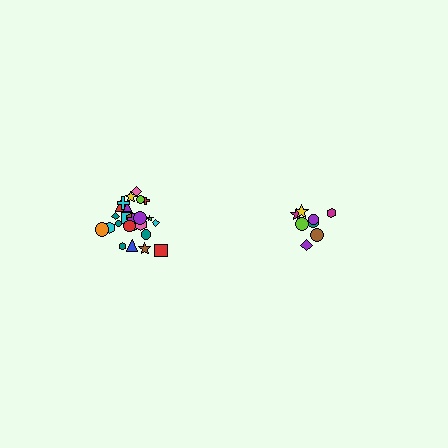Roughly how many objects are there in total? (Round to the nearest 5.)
Roughly 35 objects in total.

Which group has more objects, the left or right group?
The left group.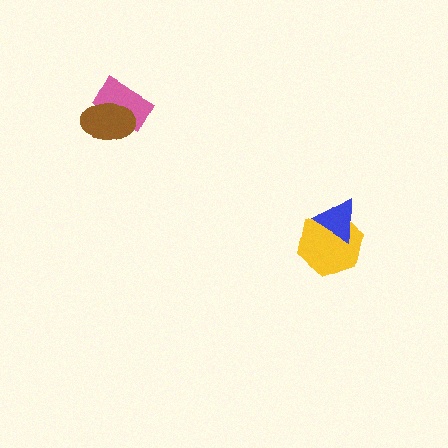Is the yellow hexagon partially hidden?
Yes, it is partially covered by another shape.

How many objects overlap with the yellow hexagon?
1 object overlaps with the yellow hexagon.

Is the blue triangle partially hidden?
No, no other shape covers it.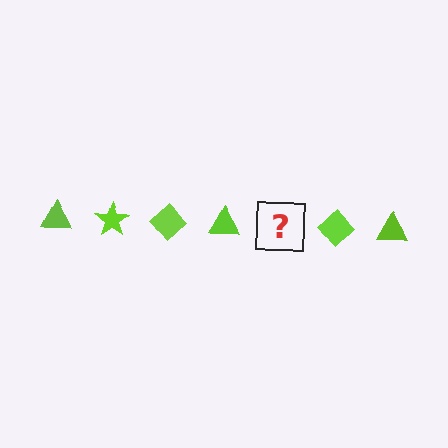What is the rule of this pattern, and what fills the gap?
The rule is that the pattern cycles through triangle, star, diamond shapes in lime. The gap should be filled with a lime star.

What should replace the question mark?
The question mark should be replaced with a lime star.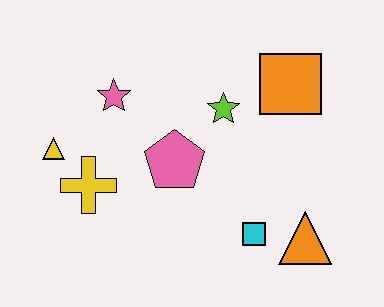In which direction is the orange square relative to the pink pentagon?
The orange square is to the right of the pink pentagon.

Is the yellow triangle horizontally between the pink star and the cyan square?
No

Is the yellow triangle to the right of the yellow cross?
No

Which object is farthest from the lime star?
The yellow triangle is farthest from the lime star.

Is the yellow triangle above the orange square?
No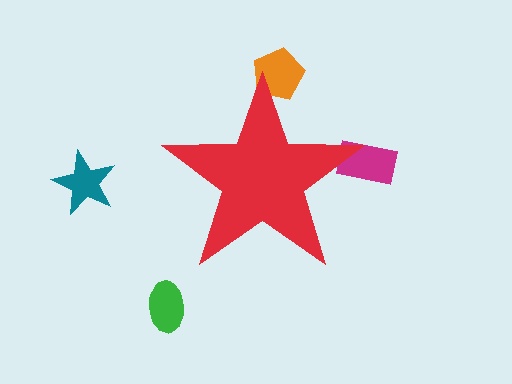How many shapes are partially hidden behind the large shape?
2 shapes are partially hidden.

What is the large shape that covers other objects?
A red star.